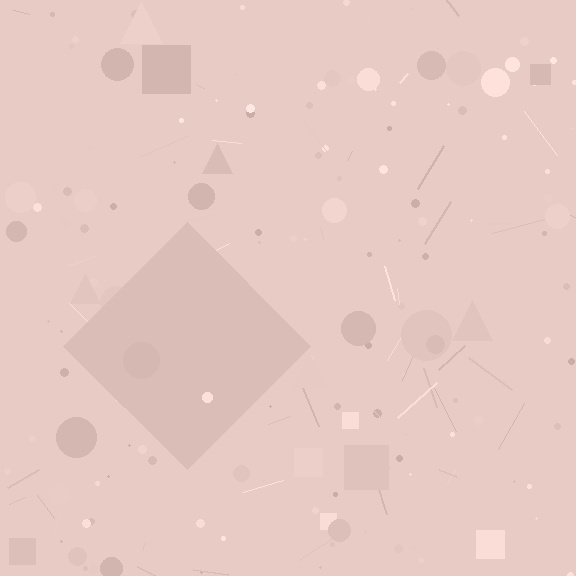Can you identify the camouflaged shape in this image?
The camouflaged shape is a diamond.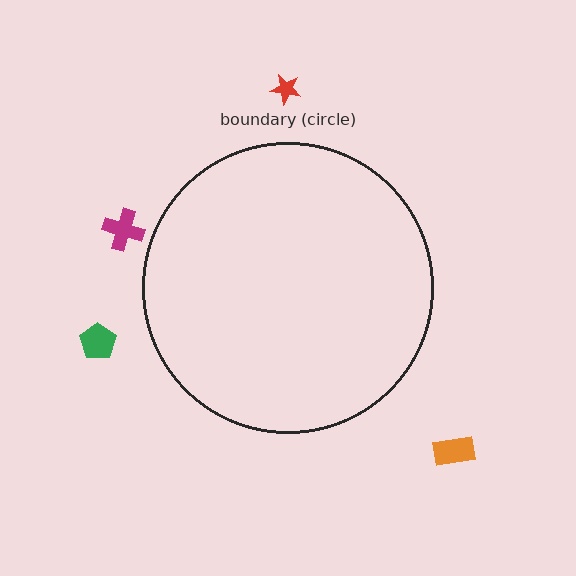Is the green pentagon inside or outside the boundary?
Outside.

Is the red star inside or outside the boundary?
Outside.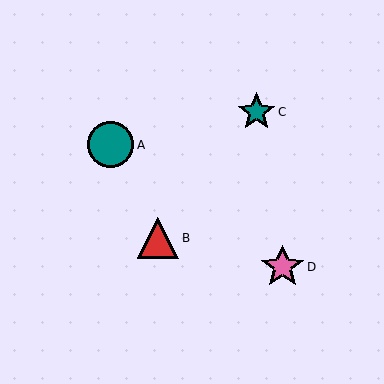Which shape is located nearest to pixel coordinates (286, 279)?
The pink star (labeled D) at (283, 267) is nearest to that location.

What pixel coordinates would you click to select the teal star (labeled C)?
Click at (256, 112) to select the teal star C.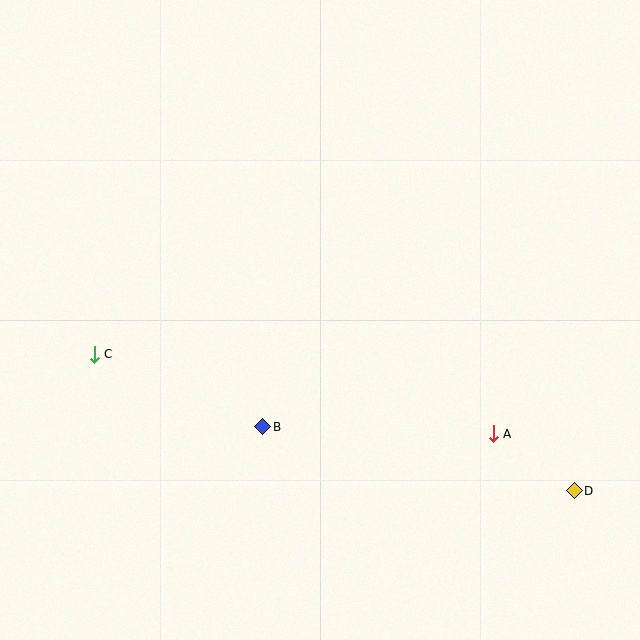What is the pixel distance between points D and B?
The distance between D and B is 318 pixels.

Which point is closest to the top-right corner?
Point A is closest to the top-right corner.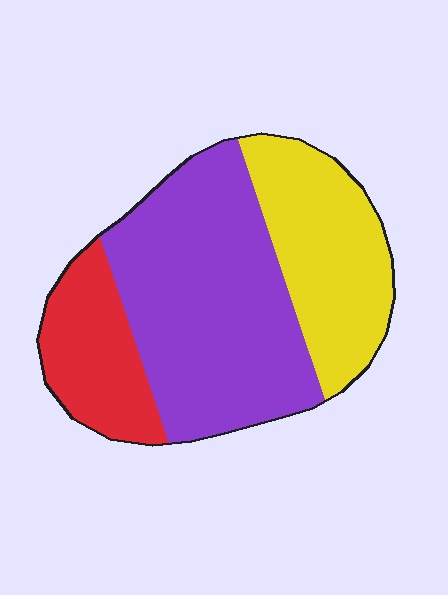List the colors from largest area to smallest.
From largest to smallest: purple, yellow, red.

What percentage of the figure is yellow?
Yellow takes up between a quarter and a half of the figure.